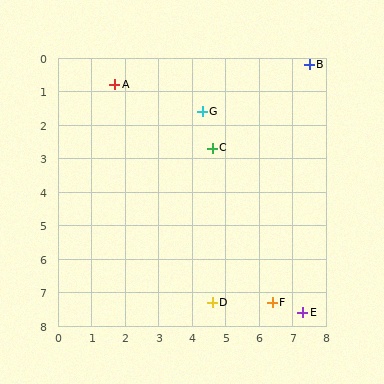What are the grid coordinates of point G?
Point G is at approximately (4.3, 1.6).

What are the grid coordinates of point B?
Point B is at approximately (7.5, 0.2).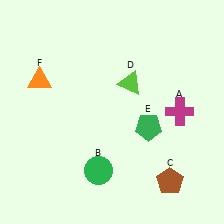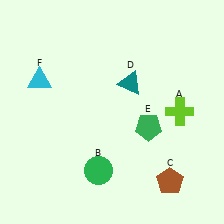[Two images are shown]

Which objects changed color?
A changed from magenta to lime. D changed from lime to teal. F changed from orange to cyan.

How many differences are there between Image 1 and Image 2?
There are 3 differences between the two images.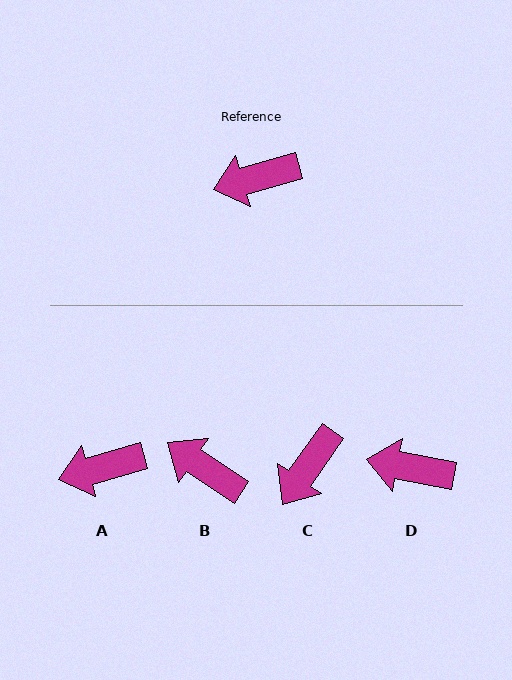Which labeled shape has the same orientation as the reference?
A.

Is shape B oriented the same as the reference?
No, it is off by about 49 degrees.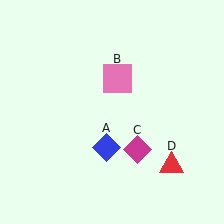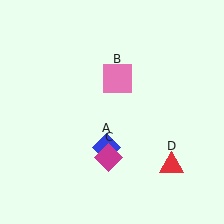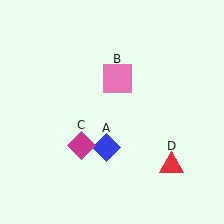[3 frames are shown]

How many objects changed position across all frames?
1 object changed position: magenta diamond (object C).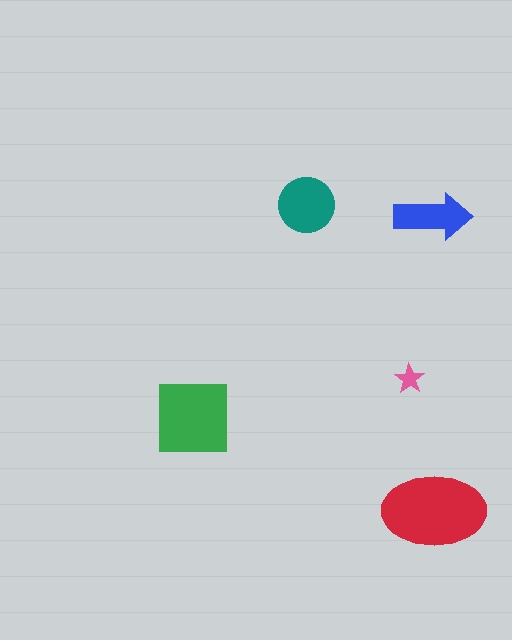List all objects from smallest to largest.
The pink star, the blue arrow, the teal circle, the green square, the red ellipse.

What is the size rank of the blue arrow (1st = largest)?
4th.